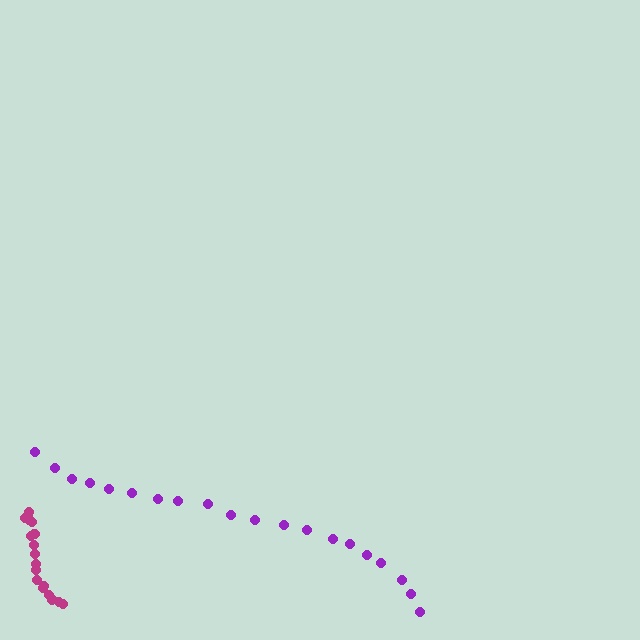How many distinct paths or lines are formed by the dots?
There are 2 distinct paths.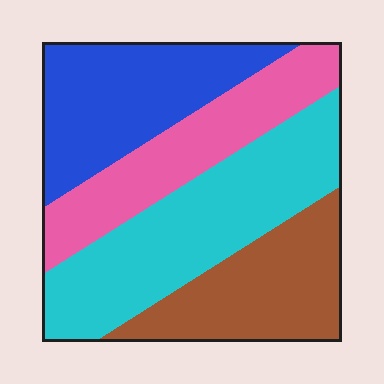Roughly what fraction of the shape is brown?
Brown takes up between a sixth and a third of the shape.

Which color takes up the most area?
Cyan, at roughly 35%.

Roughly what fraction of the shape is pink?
Pink takes up between a sixth and a third of the shape.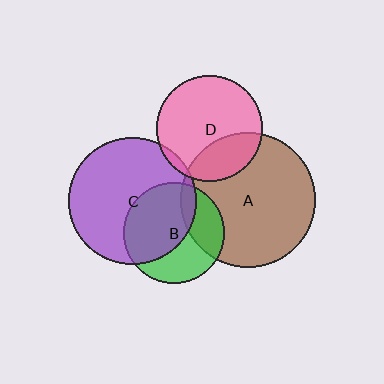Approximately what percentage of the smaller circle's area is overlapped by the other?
Approximately 25%.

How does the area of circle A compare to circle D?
Approximately 1.6 times.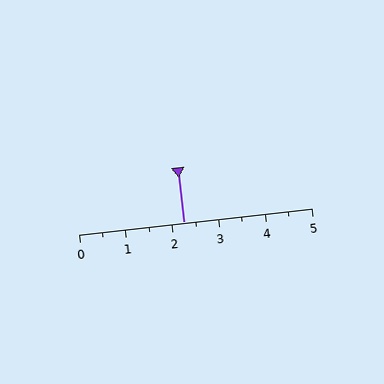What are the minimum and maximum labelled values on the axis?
The axis runs from 0 to 5.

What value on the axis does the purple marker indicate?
The marker indicates approximately 2.2.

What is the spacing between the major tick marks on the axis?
The major ticks are spaced 1 apart.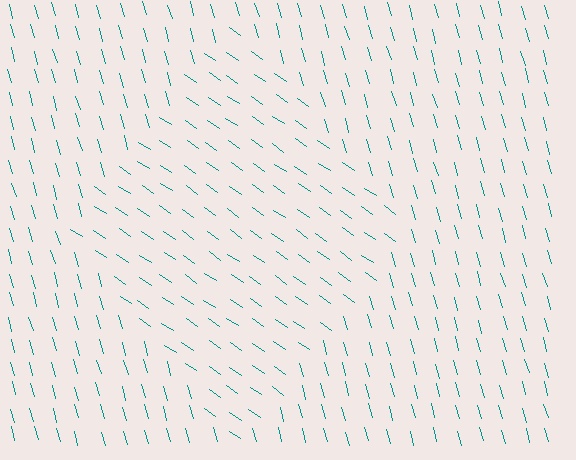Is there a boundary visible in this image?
Yes, there is a texture boundary formed by a change in line orientation.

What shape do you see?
I see a diamond.